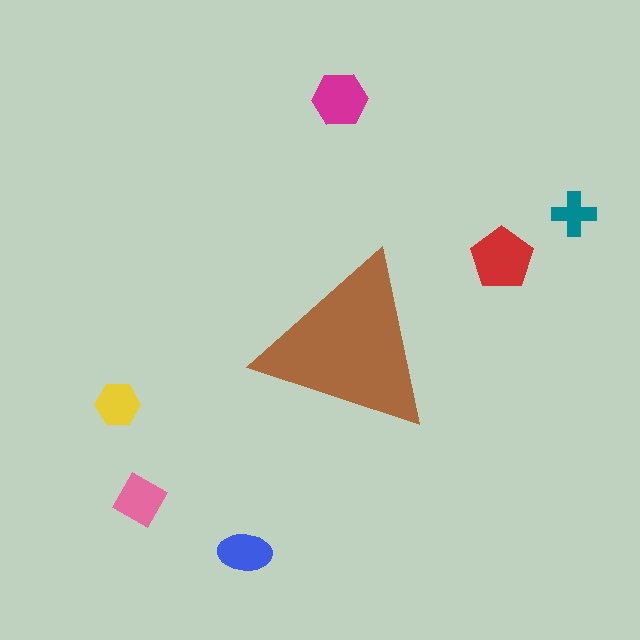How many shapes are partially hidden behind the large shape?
0 shapes are partially hidden.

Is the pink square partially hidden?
No, the pink square is fully visible.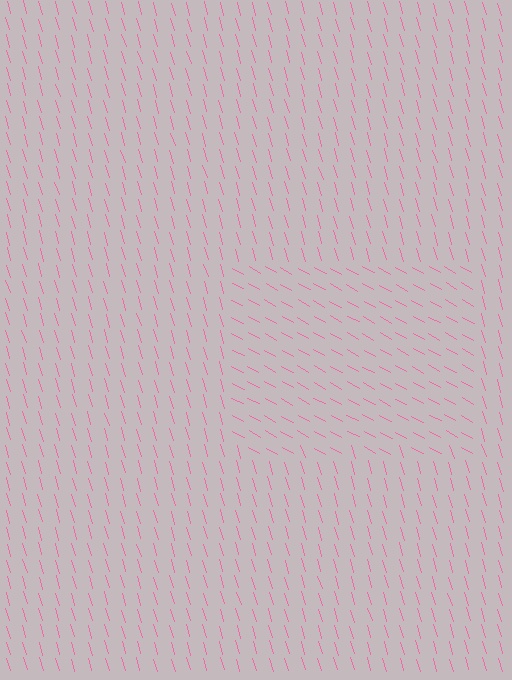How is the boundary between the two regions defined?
The boundary is defined purely by a change in line orientation (approximately 45 degrees difference). All lines are the same color and thickness.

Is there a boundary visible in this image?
Yes, there is a texture boundary formed by a change in line orientation.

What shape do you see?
I see a rectangle.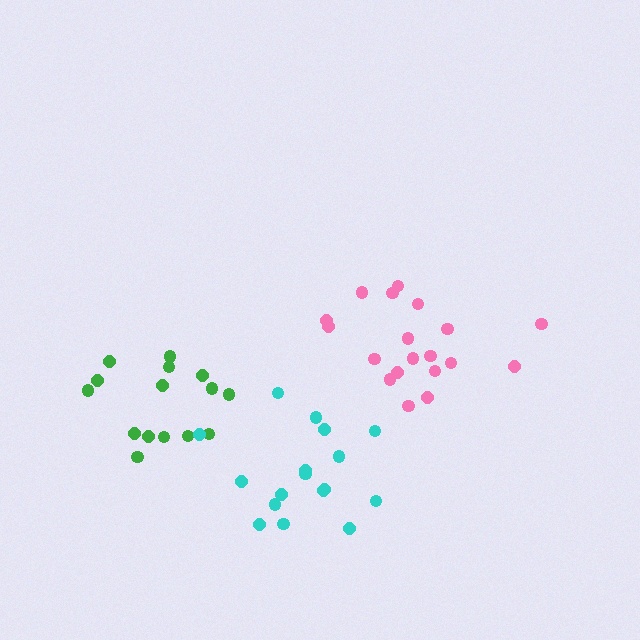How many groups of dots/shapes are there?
There are 3 groups.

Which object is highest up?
The pink cluster is topmost.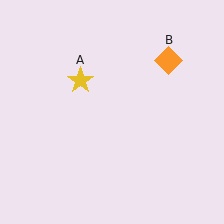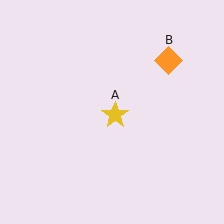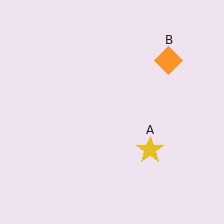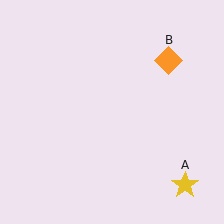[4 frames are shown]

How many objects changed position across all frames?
1 object changed position: yellow star (object A).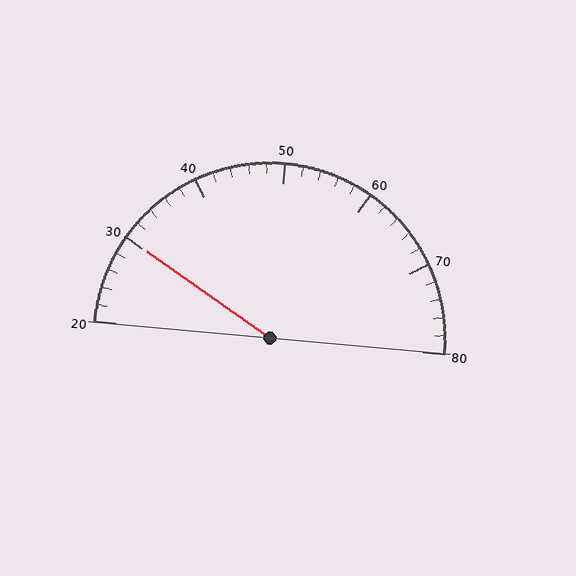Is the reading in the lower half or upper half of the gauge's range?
The reading is in the lower half of the range (20 to 80).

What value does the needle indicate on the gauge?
The needle indicates approximately 30.